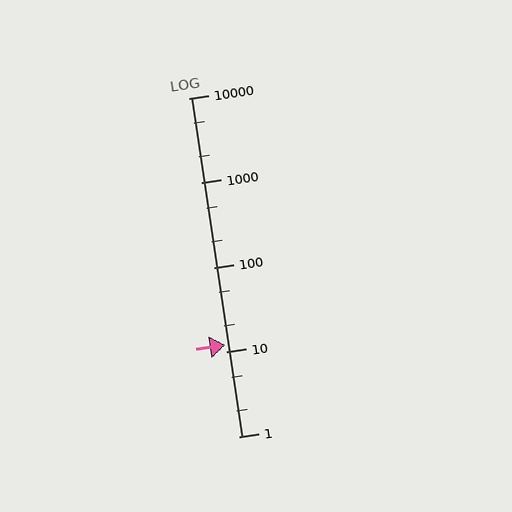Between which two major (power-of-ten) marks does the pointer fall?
The pointer is between 10 and 100.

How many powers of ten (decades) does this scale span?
The scale spans 4 decades, from 1 to 10000.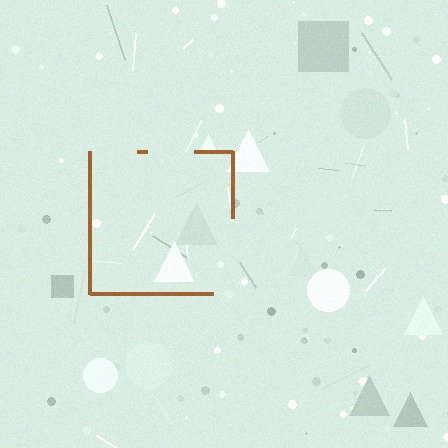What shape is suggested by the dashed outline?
The dashed outline suggests a square.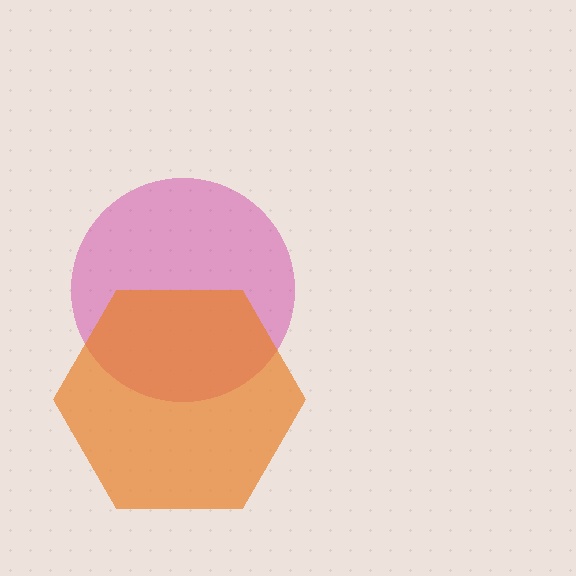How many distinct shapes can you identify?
There are 2 distinct shapes: a magenta circle, an orange hexagon.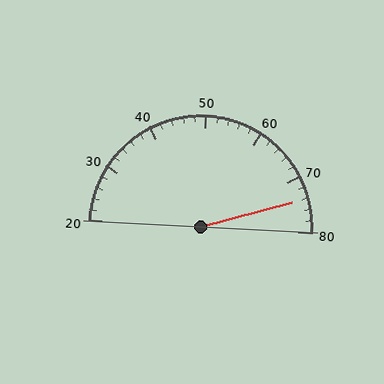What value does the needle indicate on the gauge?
The needle indicates approximately 74.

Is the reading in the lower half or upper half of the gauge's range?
The reading is in the upper half of the range (20 to 80).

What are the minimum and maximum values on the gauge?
The gauge ranges from 20 to 80.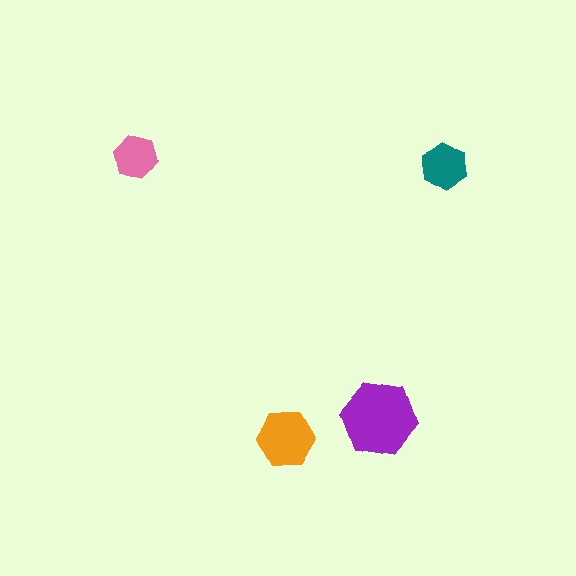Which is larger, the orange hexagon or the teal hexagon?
The orange one.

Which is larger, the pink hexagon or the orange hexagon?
The orange one.